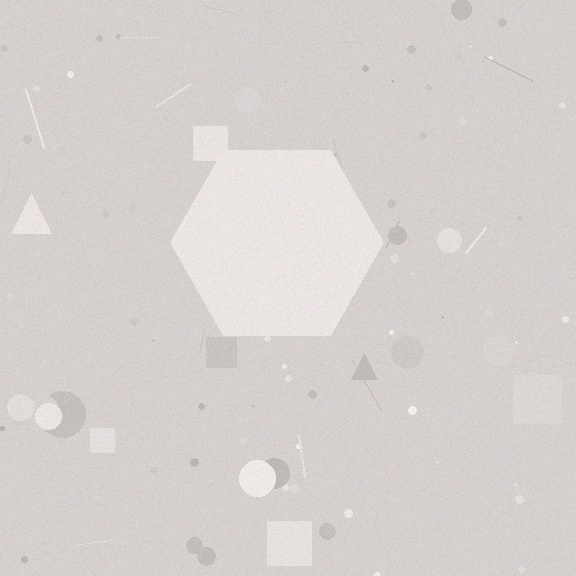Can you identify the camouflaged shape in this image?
The camouflaged shape is a hexagon.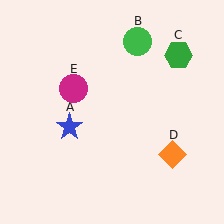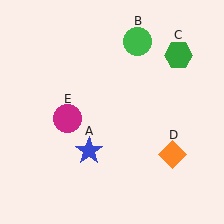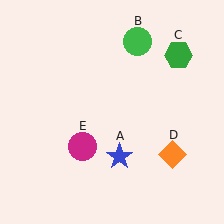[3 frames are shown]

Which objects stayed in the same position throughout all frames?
Green circle (object B) and green hexagon (object C) and orange diamond (object D) remained stationary.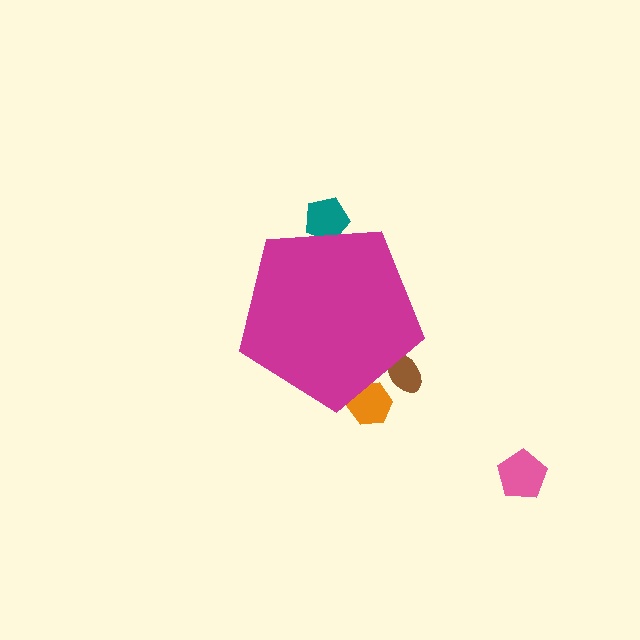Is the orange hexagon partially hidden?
Yes, the orange hexagon is partially hidden behind the magenta pentagon.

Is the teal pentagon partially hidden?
Yes, the teal pentagon is partially hidden behind the magenta pentagon.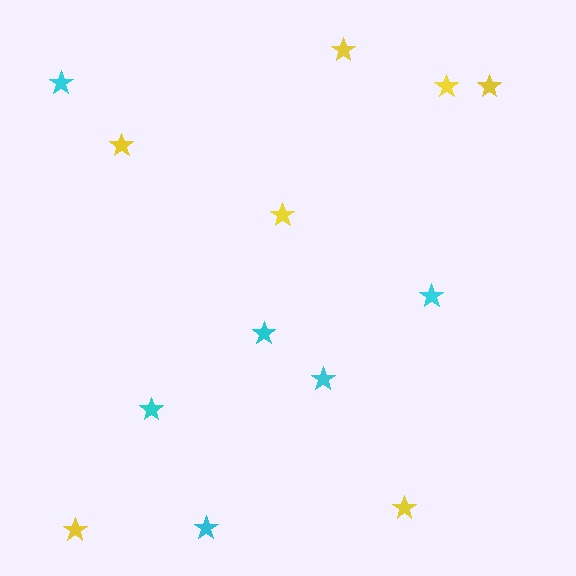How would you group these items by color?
There are 2 groups: one group of yellow stars (7) and one group of cyan stars (6).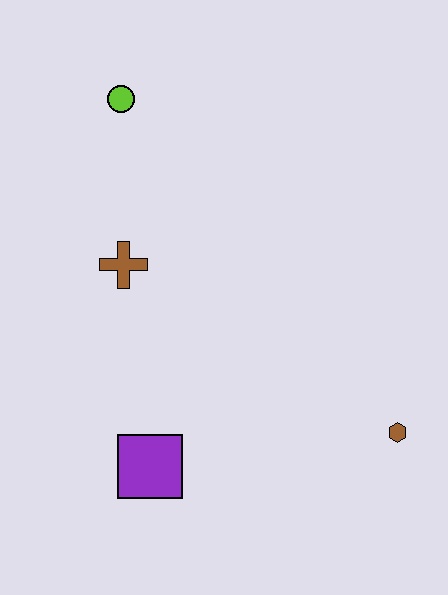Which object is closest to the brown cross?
The lime circle is closest to the brown cross.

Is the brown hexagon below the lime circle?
Yes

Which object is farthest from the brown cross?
The brown hexagon is farthest from the brown cross.